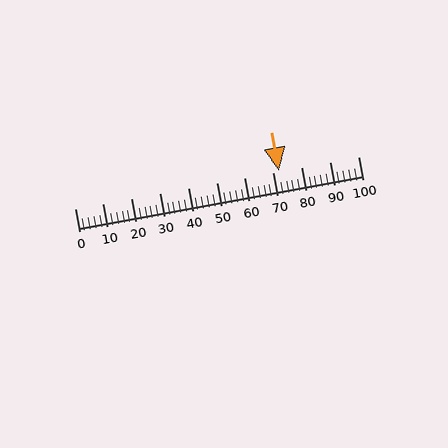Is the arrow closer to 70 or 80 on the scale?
The arrow is closer to 70.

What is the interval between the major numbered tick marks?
The major tick marks are spaced 10 units apart.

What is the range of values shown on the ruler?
The ruler shows values from 0 to 100.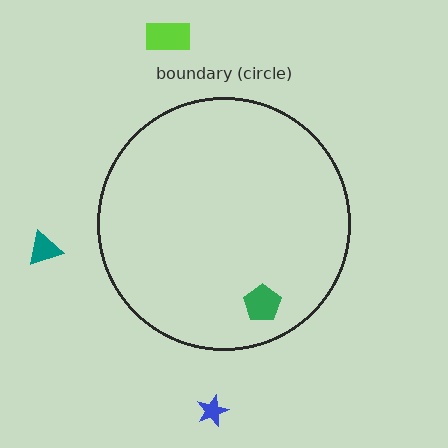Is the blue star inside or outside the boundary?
Outside.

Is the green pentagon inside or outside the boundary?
Inside.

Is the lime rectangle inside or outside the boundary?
Outside.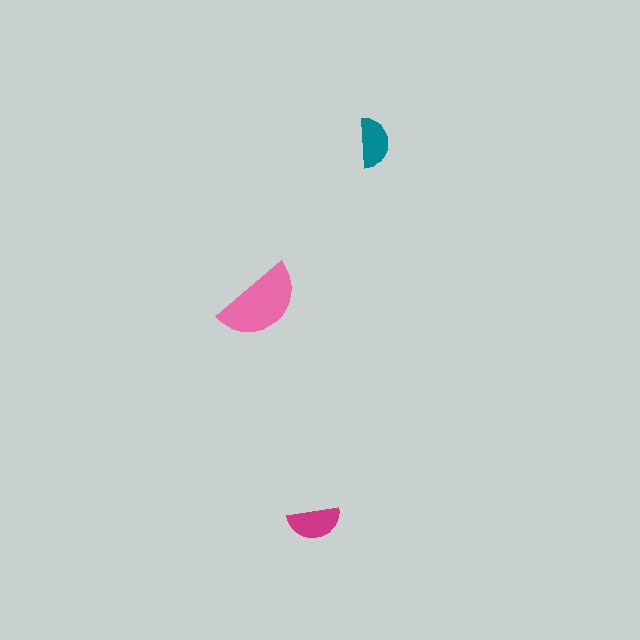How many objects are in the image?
There are 3 objects in the image.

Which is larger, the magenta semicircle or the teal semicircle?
The magenta one.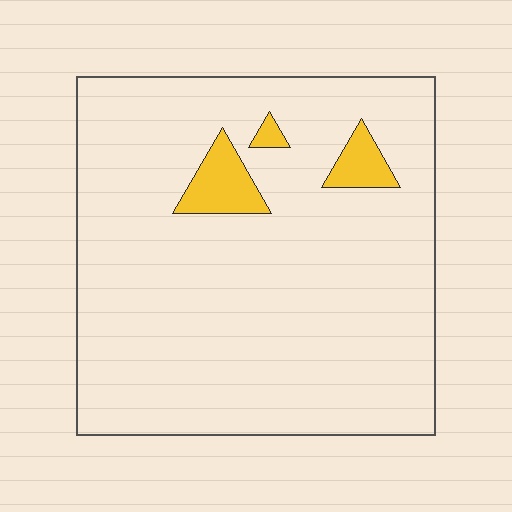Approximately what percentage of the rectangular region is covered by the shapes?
Approximately 5%.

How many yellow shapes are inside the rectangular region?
3.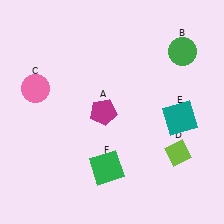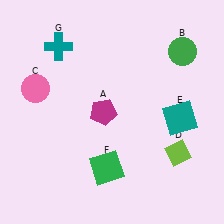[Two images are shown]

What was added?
A teal cross (G) was added in Image 2.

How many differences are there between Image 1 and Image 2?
There is 1 difference between the two images.